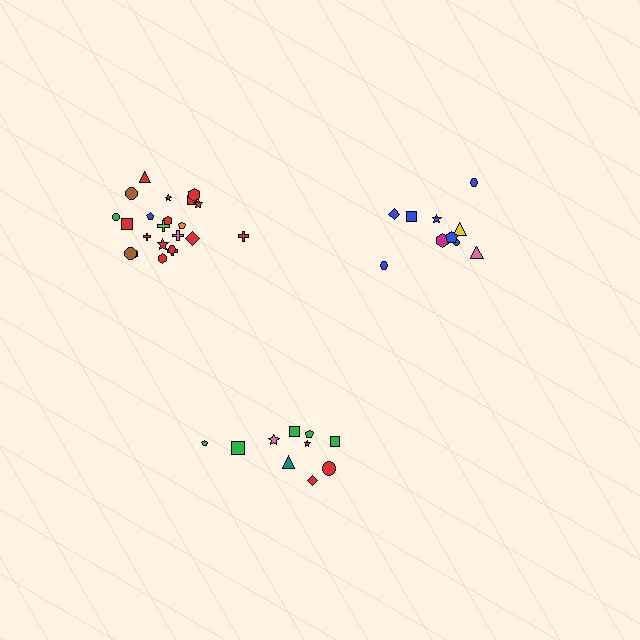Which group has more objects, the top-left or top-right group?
The top-left group.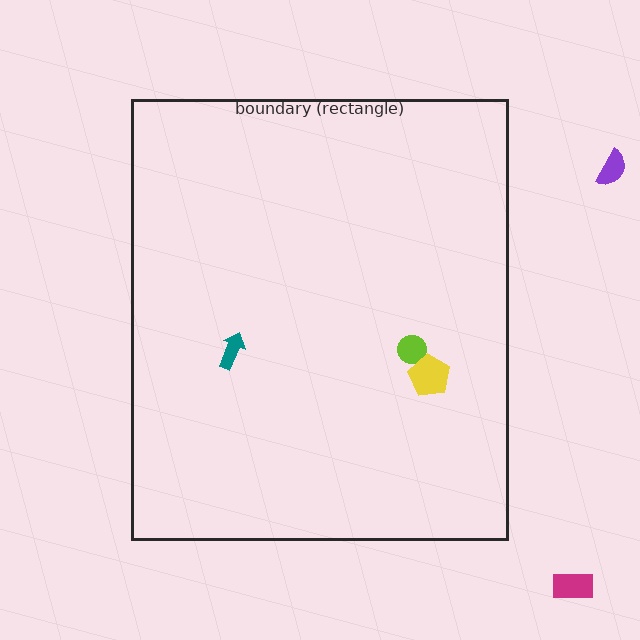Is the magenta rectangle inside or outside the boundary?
Outside.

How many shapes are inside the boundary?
3 inside, 2 outside.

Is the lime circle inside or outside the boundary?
Inside.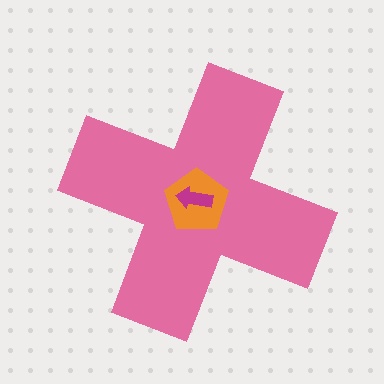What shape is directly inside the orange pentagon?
The magenta arrow.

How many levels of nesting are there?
3.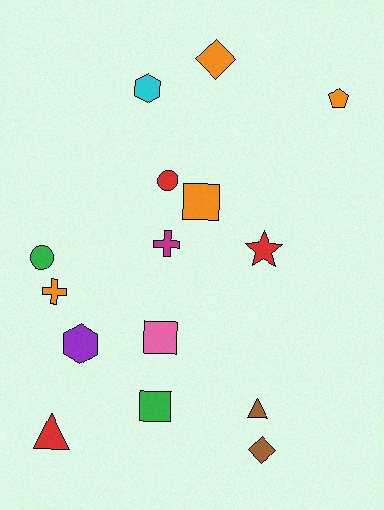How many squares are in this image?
There are 3 squares.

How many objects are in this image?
There are 15 objects.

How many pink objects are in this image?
There is 1 pink object.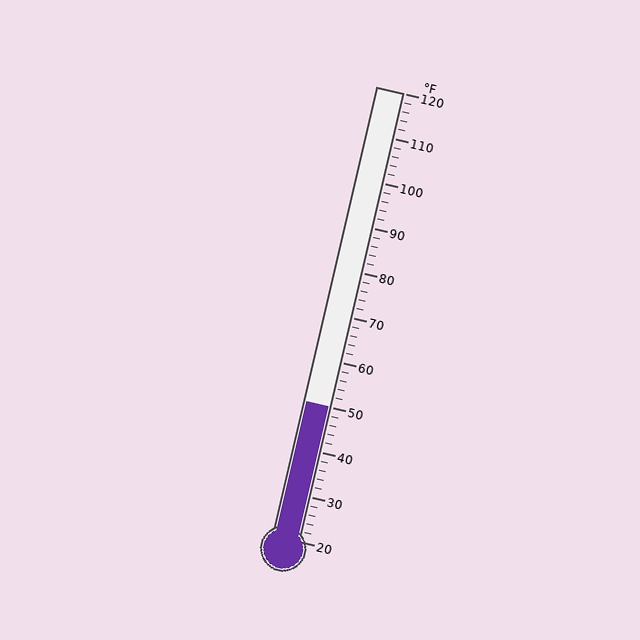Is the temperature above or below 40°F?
The temperature is above 40°F.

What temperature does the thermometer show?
The thermometer shows approximately 50°F.